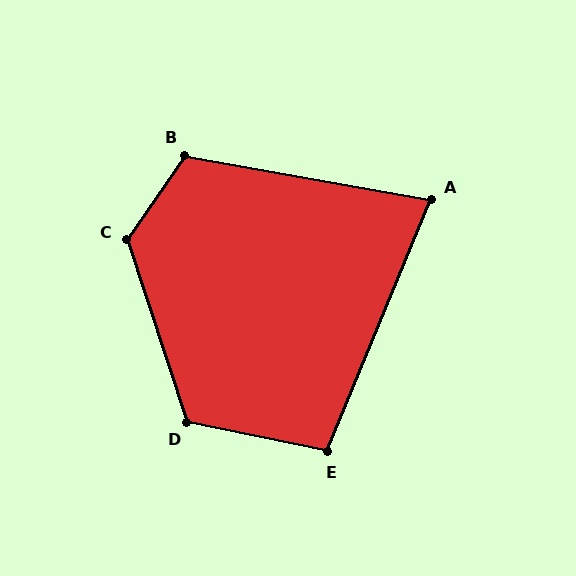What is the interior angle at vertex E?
Approximately 101 degrees (obtuse).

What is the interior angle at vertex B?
Approximately 114 degrees (obtuse).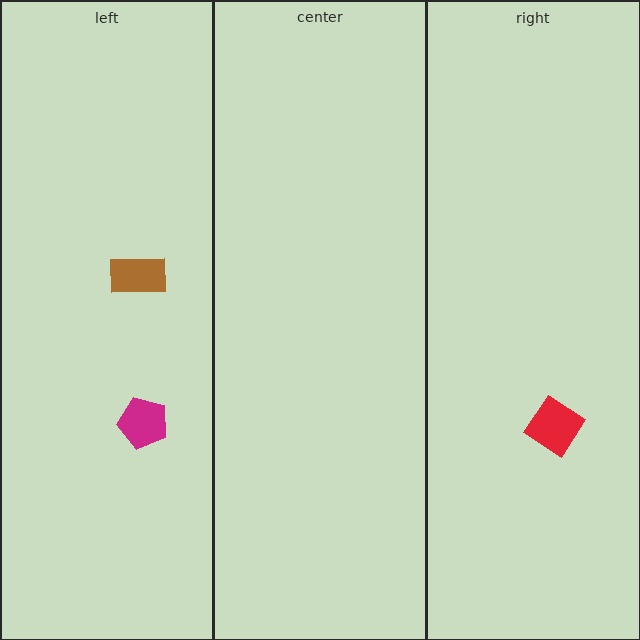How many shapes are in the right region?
1.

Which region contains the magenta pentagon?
The left region.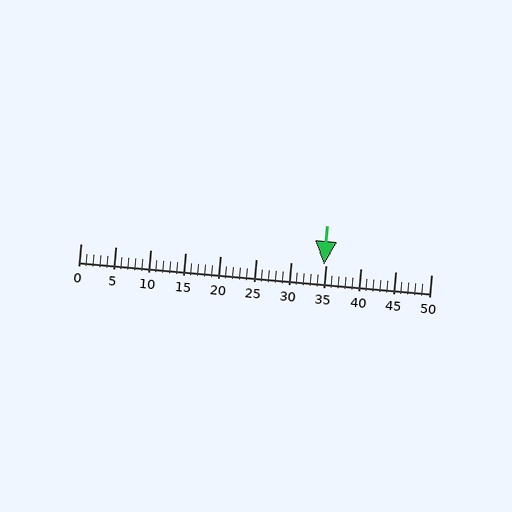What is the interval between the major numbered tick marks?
The major tick marks are spaced 5 units apart.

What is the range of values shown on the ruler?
The ruler shows values from 0 to 50.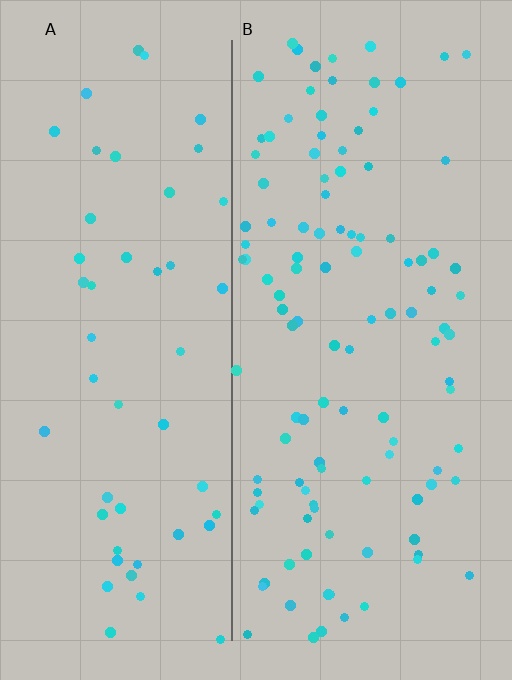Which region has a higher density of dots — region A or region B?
B (the right).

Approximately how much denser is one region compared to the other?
Approximately 2.2× — region B over region A.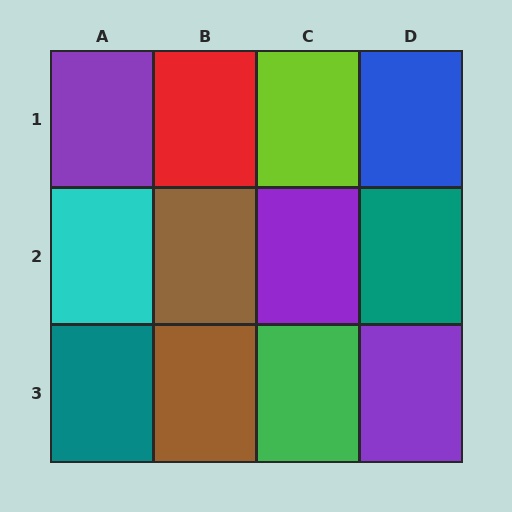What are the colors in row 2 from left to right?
Cyan, brown, purple, teal.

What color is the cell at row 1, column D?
Blue.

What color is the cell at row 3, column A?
Teal.